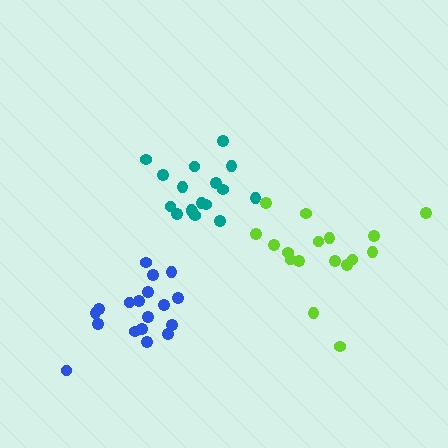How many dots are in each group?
Group 1: 17 dots, Group 2: 17 dots, Group 3: 18 dots (52 total).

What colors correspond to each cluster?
The clusters are colored: teal, lime, blue.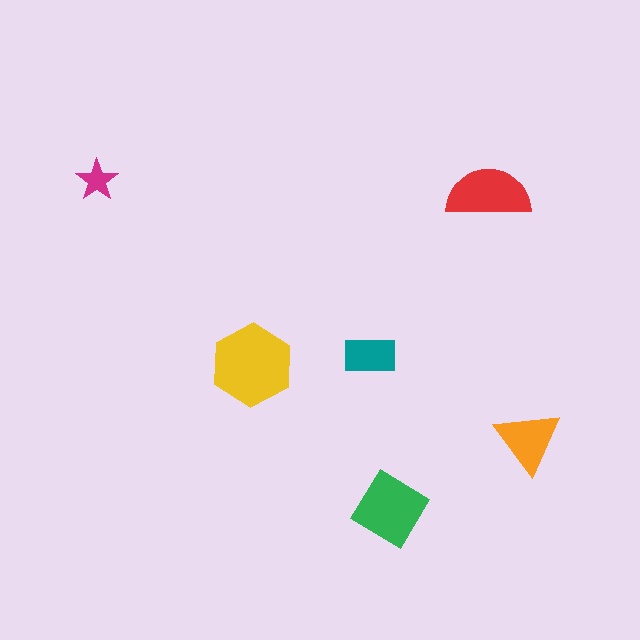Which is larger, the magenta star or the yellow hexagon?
The yellow hexagon.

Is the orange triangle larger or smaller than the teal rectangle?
Larger.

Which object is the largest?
The yellow hexagon.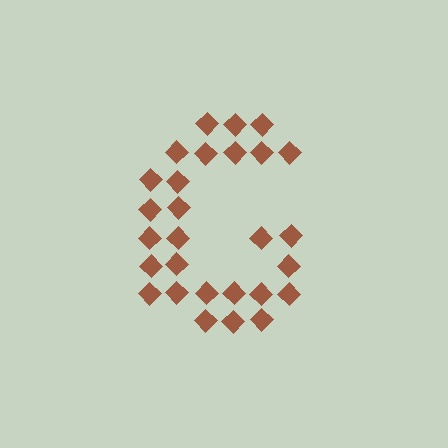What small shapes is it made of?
It is made of small diamonds.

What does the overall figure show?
The overall figure shows the letter G.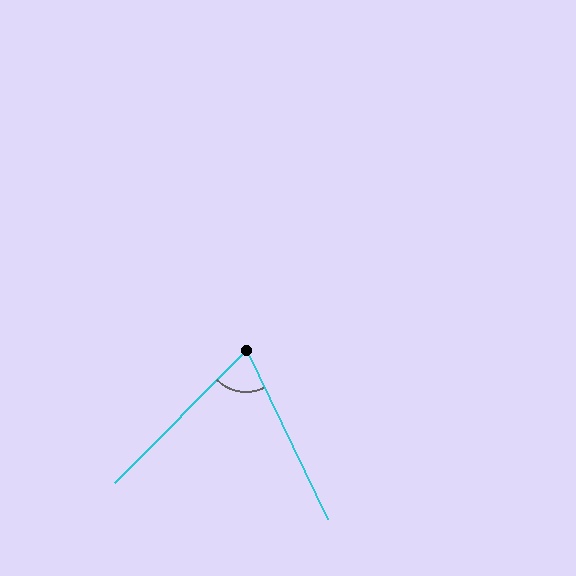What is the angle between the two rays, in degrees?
Approximately 70 degrees.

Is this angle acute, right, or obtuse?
It is acute.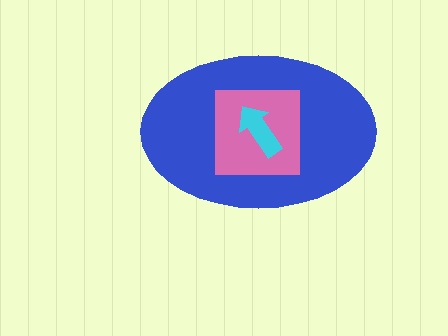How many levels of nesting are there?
3.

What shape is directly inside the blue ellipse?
The pink square.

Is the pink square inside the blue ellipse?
Yes.